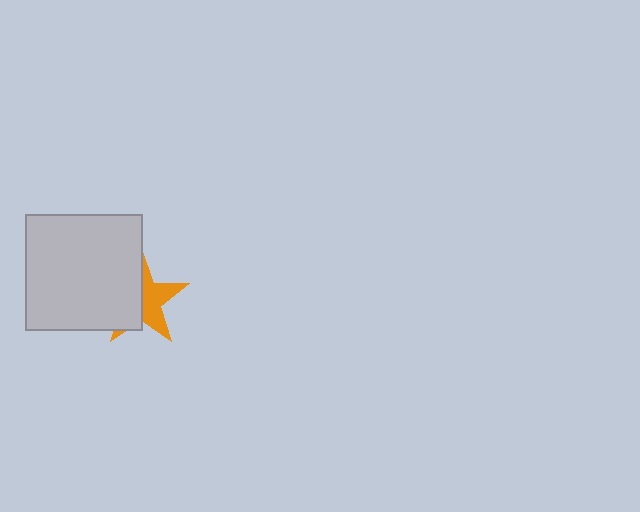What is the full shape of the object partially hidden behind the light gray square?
The partially hidden object is an orange star.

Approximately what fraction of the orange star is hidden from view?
Roughly 53% of the orange star is hidden behind the light gray square.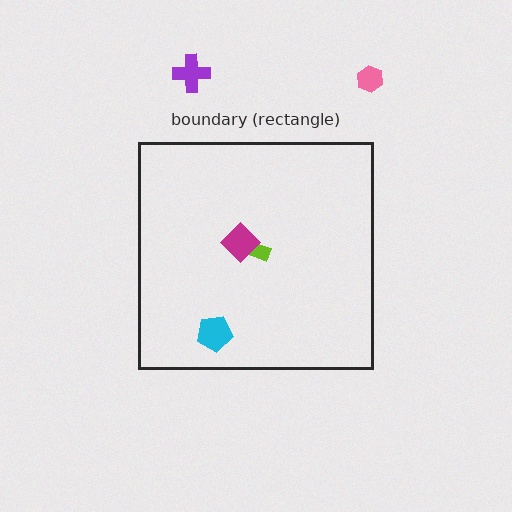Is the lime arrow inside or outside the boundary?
Inside.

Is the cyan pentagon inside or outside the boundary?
Inside.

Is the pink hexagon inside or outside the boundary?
Outside.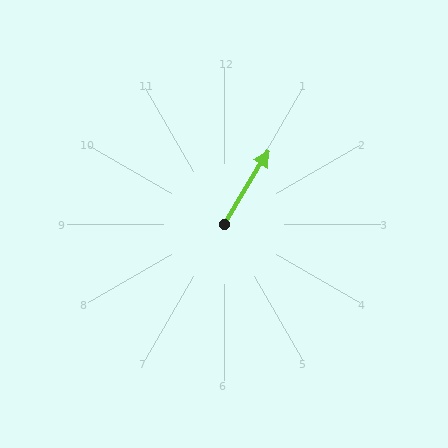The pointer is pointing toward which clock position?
Roughly 1 o'clock.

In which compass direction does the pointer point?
Northeast.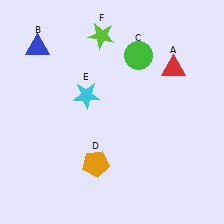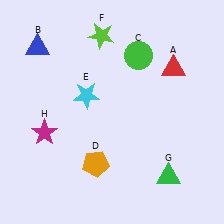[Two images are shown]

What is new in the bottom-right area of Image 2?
A green triangle (G) was added in the bottom-right area of Image 2.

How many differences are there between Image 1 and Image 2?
There are 2 differences between the two images.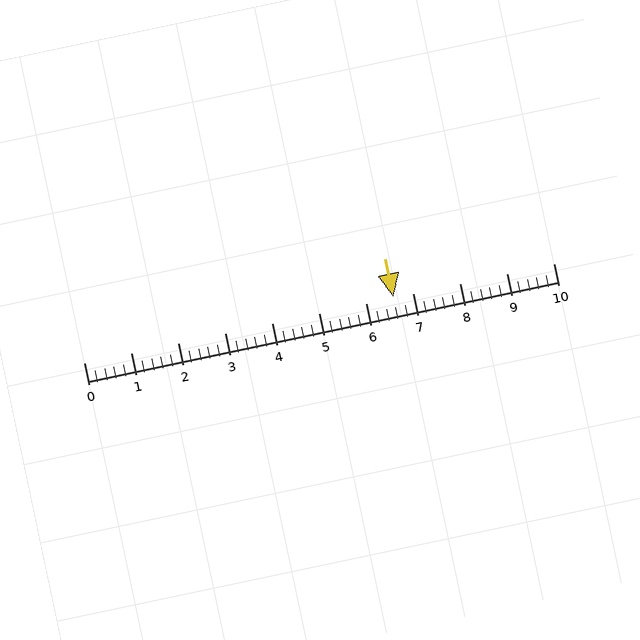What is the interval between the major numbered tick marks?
The major tick marks are spaced 1 units apart.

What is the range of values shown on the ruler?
The ruler shows values from 0 to 10.